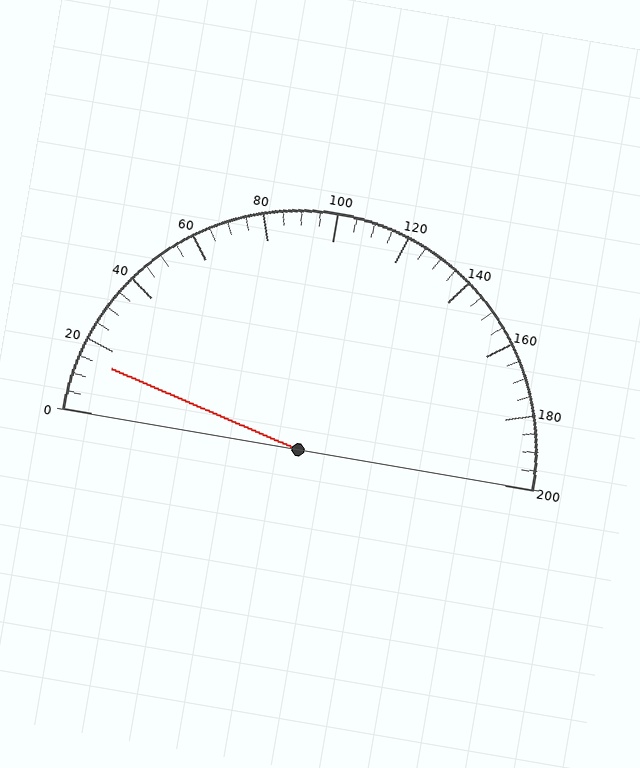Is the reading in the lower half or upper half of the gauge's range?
The reading is in the lower half of the range (0 to 200).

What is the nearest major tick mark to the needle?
The nearest major tick mark is 20.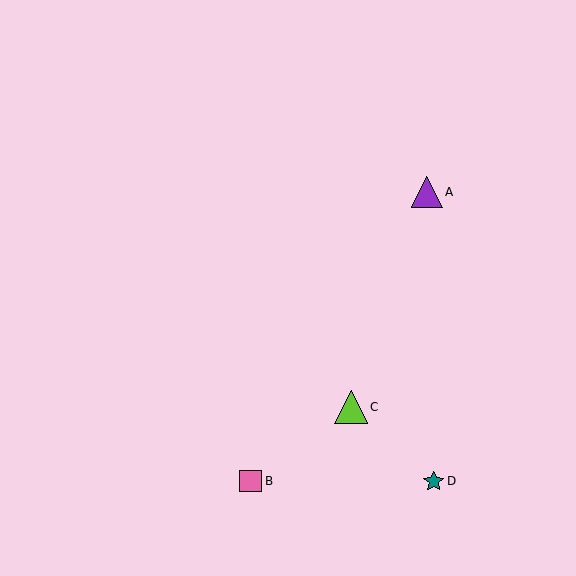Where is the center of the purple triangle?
The center of the purple triangle is at (427, 192).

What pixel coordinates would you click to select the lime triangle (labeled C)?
Click at (351, 407) to select the lime triangle C.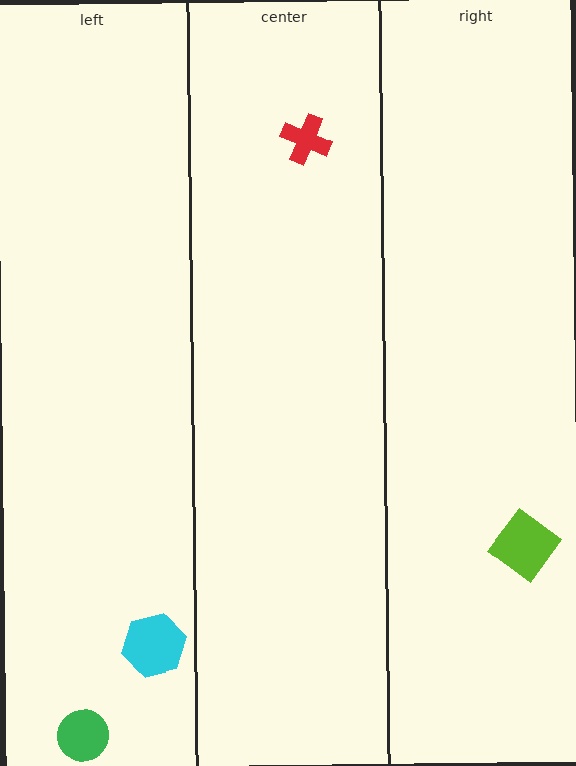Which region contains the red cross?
The center region.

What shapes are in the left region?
The cyan hexagon, the green circle.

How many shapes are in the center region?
1.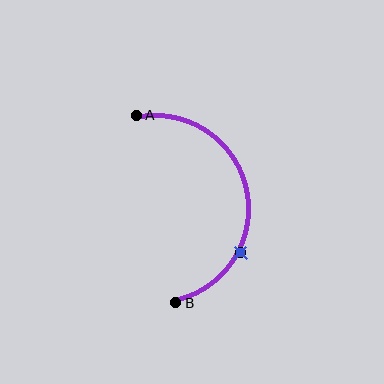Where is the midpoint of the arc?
The arc midpoint is the point on the curve farthest from the straight line joining A and B. It sits to the right of that line.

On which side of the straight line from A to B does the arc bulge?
The arc bulges to the right of the straight line connecting A and B.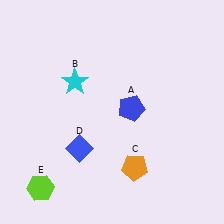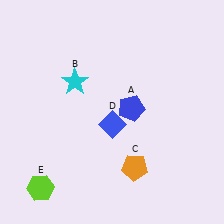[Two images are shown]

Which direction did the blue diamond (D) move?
The blue diamond (D) moved right.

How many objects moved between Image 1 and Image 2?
1 object moved between the two images.